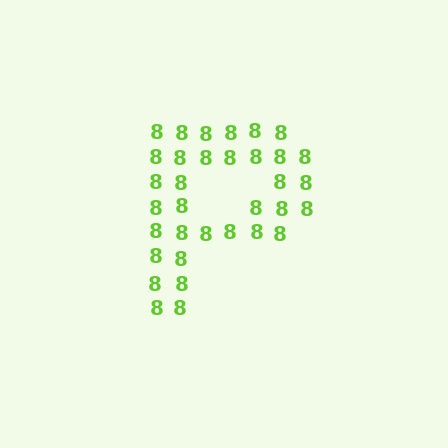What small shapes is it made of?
It is made of small digit 8's.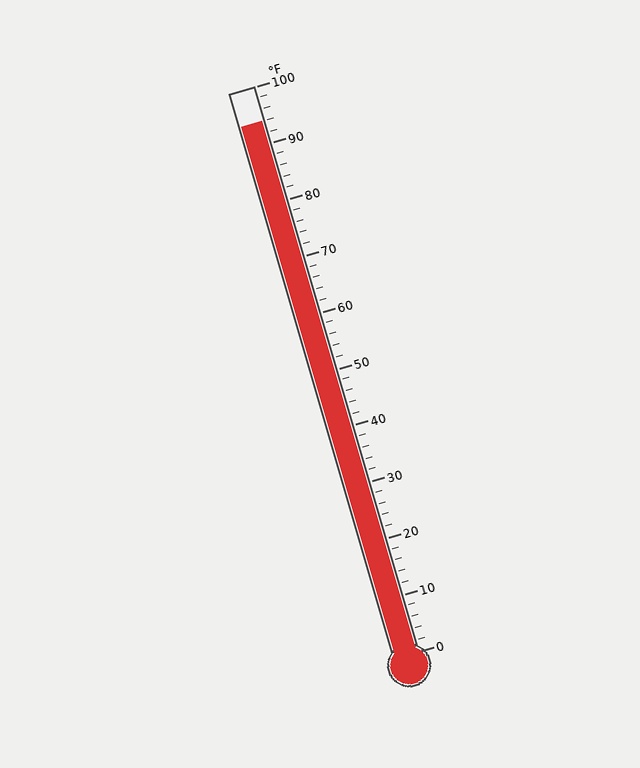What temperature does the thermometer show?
The thermometer shows approximately 94°F.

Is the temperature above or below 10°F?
The temperature is above 10°F.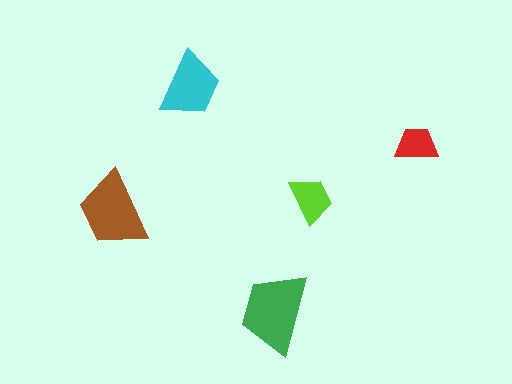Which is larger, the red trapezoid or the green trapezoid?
The green one.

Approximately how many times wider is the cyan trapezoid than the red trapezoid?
About 1.5 times wider.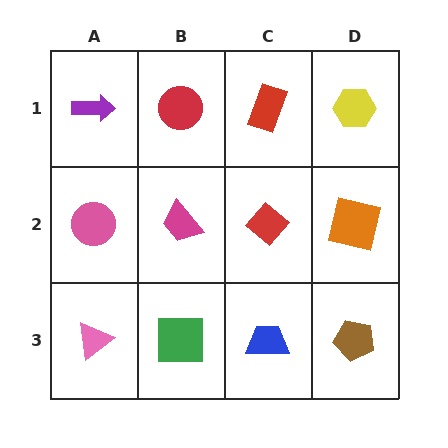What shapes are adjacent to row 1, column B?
A magenta trapezoid (row 2, column B), a purple arrow (row 1, column A), a red rectangle (row 1, column C).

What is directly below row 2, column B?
A green square.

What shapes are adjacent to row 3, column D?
An orange square (row 2, column D), a blue trapezoid (row 3, column C).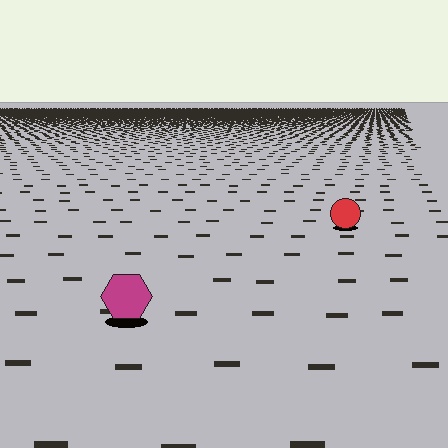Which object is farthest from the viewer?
The red circle is farthest from the viewer. It appears smaller and the ground texture around it is denser.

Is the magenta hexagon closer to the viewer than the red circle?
Yes. The magenta hexagon is closer — you can tell from the texture gradient: the ground texture is coarser near it.